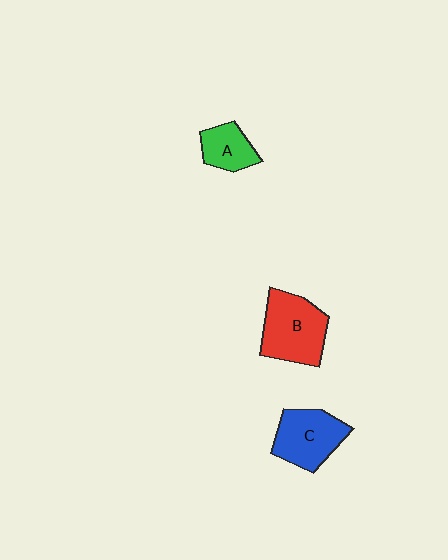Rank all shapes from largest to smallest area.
From largest to smallest: B (red), C (blue), A (green).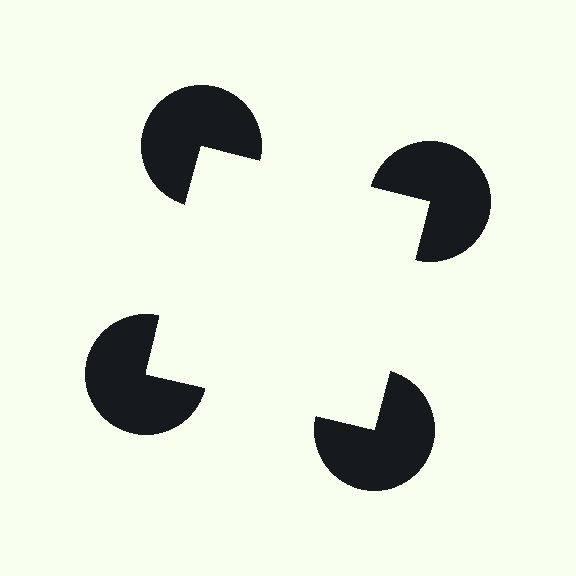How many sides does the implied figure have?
4 sides.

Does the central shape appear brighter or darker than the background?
It typically appears slightly brighter than the background, even though no actual brightness change is drawn.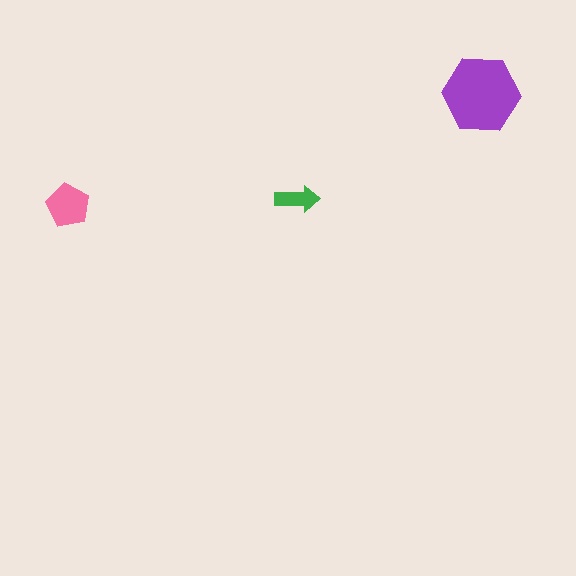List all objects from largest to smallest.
The purple hexagon, the pink pentagon, the green arrow.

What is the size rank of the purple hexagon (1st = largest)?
1st.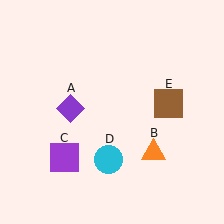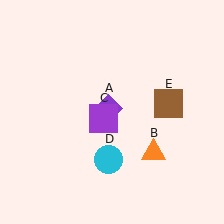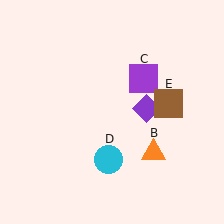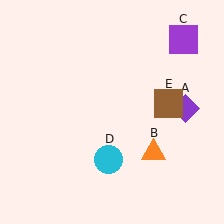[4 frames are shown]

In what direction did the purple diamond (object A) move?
The purple diamond (object A) moved right.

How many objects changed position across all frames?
2 objects changed position: purple diamond (object A), purple square (object C).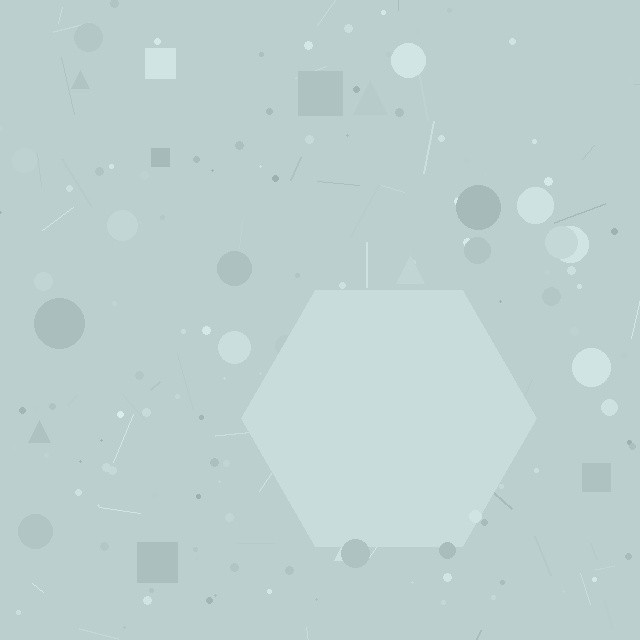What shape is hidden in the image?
A hexagon is hidden in the image.